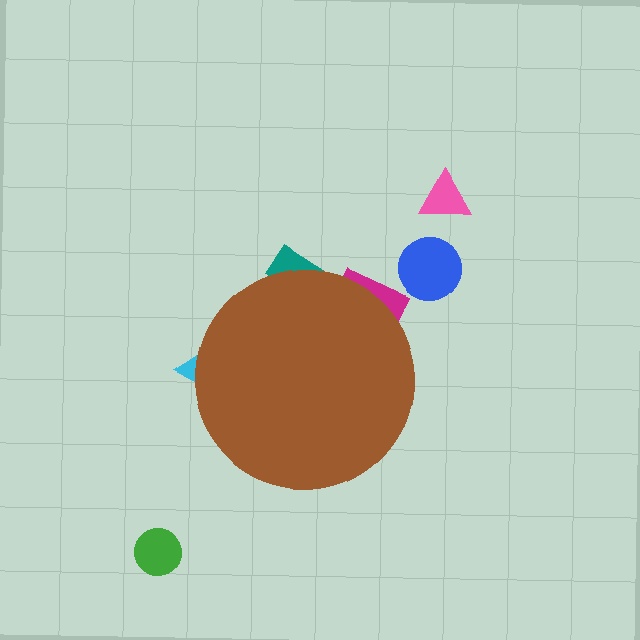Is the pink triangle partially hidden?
No, the pink triangle is fully visible.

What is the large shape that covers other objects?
A brown circle.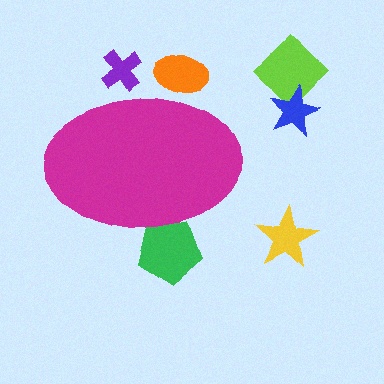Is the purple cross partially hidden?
Yes, the purple cross is partially hidden behind the magenta ellipse.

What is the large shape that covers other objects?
A magenta ellipse.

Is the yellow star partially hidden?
No, the yellow star is fully visible.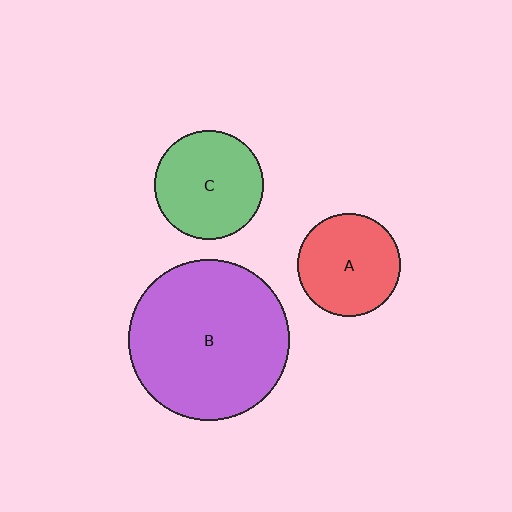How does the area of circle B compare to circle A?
Approximately 2.4 times.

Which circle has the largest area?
Circle B (purple).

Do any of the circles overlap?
No, none of the circles overlap.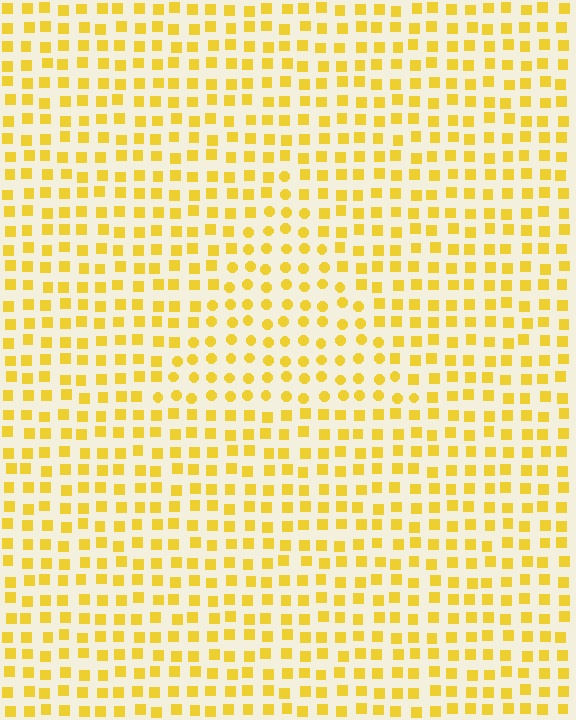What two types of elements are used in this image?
The image uses circles inside the triangle region and squares outside it.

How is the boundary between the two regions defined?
The boundary is defined by a change in element shape: circles inside vs. squares outside. All elements share the same color and spacing.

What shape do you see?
I see a triangle.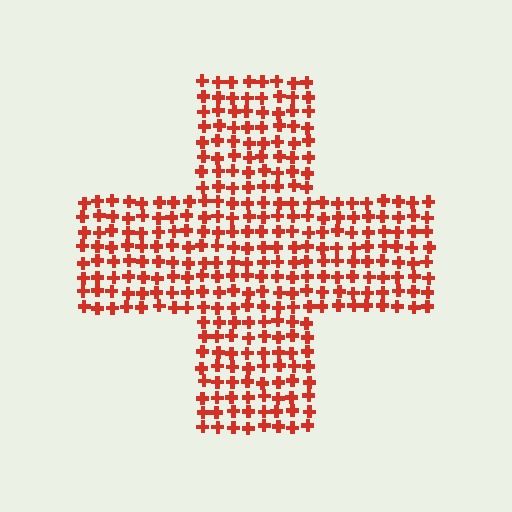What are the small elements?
The small elements are crosses.